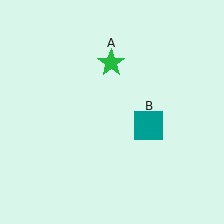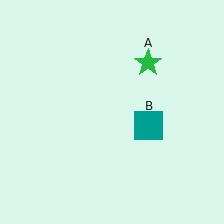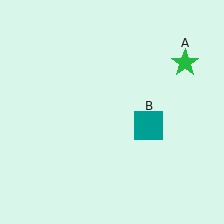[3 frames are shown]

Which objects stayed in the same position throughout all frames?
Teal square (object B) remained stationary.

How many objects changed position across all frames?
1 object changed position: green star (object A).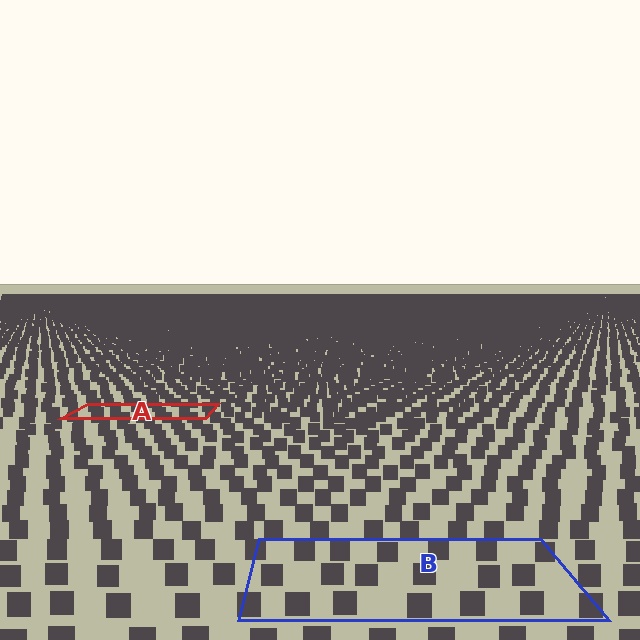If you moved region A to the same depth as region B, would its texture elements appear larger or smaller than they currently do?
They would appear larger. At a closer depth, the same texture elements are projected at a bigger on-screen size.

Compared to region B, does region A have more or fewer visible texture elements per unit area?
Region A has more texture elements per unit area — they are packed more densely because it is farther away.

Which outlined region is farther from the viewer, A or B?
Region A is farther from the viewer — the texture elements inside it appear smaller and more densely packed.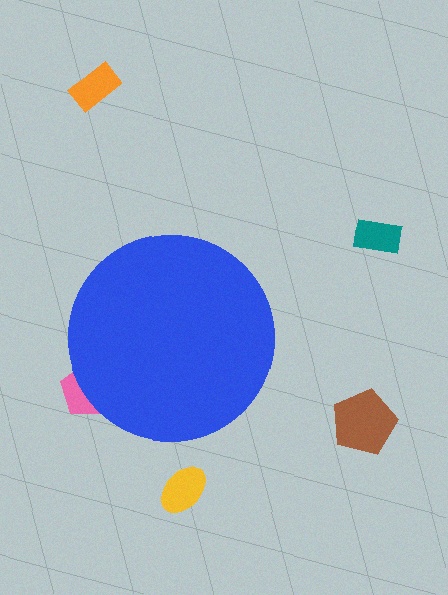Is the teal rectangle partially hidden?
No, the teal rectangle is fully visible.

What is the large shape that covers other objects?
A blue circle.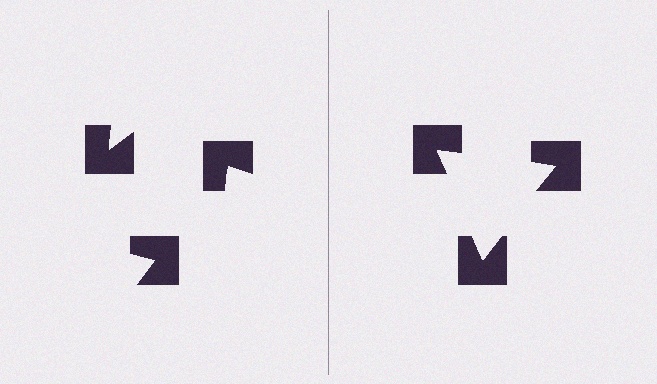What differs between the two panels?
The notched squares are positioned identically on both sides; only the wedge orientations differ. On the right they align to a triangle; on the left they are misaligned.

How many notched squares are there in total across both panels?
6 — 3 on each side.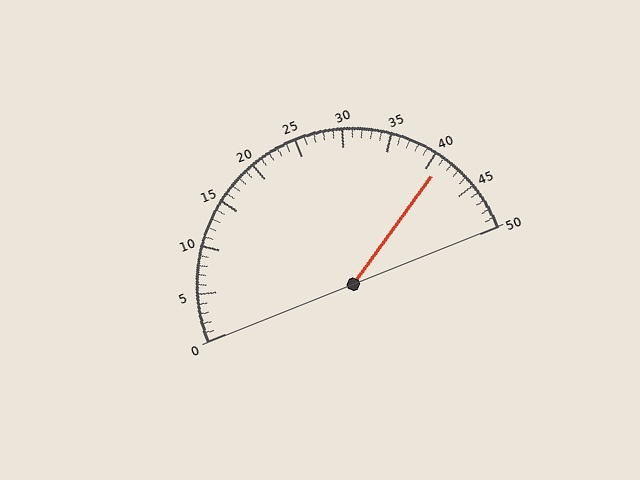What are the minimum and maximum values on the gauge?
The gauge ranges from 0 to 50.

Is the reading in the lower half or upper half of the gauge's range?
The reading is in the upper half of the range (0 to 50).